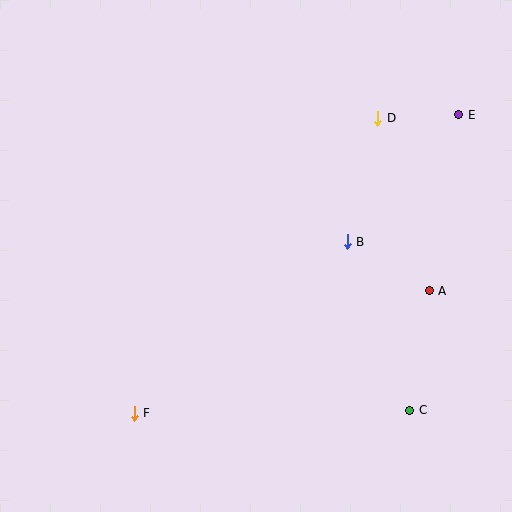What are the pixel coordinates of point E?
Point E is at (459, 115).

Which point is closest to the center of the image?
Point B at (347, 242) is closest to the center.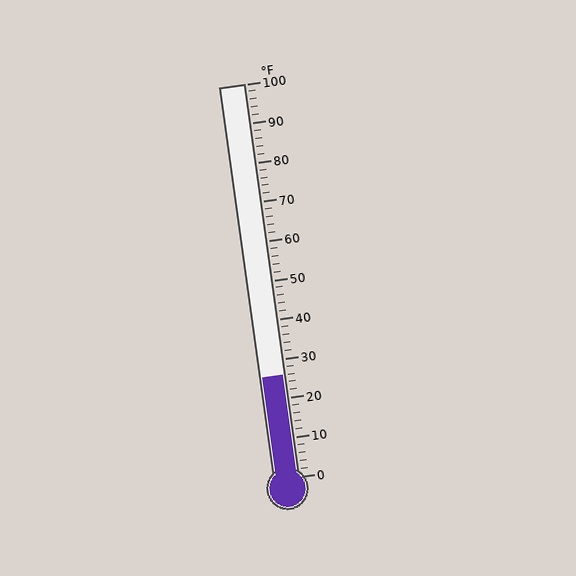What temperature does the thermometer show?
The thermometer shows approximately 26°F.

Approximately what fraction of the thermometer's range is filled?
The thermometer is filled to approximately 25% of its range.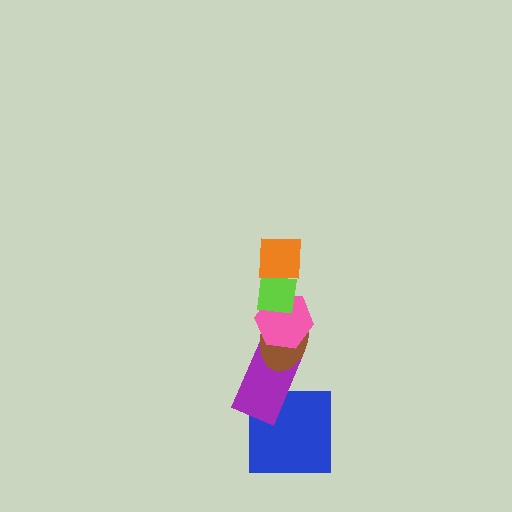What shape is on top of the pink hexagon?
The lime square is on top of the pink hexagon.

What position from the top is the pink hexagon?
The pink hexagon is 3rd from the top.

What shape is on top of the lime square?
The orange square is on top of the lime square.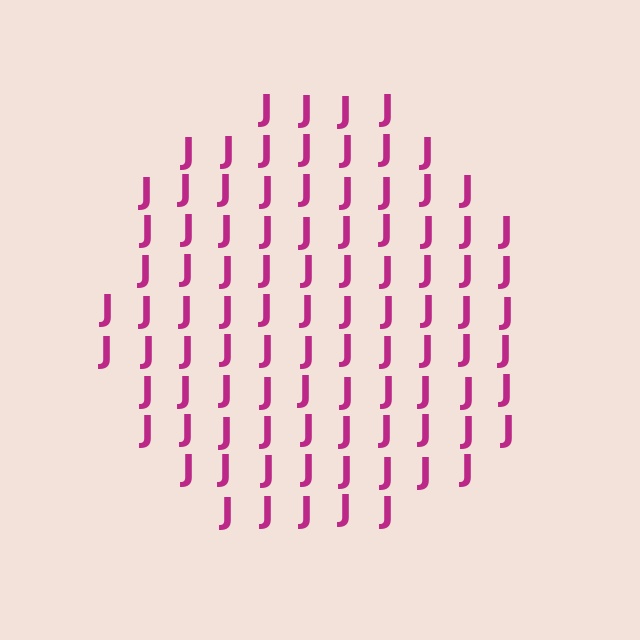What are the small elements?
The small elements are letter J's.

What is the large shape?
The large shape is a circle.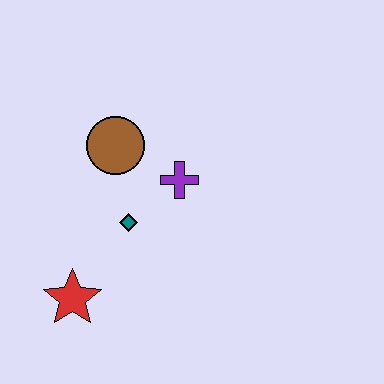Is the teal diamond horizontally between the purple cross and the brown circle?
Yes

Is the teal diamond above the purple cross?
No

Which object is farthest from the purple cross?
The red star is farthest from the purple cross.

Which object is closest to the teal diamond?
The purple cross is closest to the teal diamond.